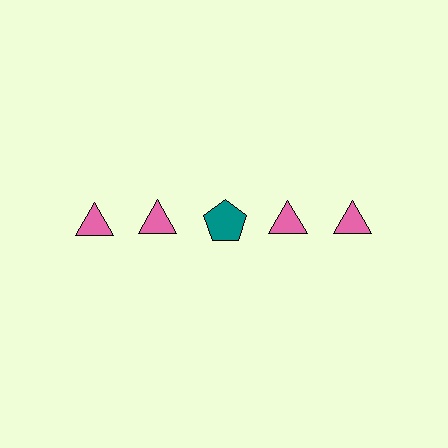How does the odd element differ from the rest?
It differs in both color (teal instead of pink) and shape (pentagon instead of triangle).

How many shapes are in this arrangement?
There are 5 shapes arranged in a grid pattern.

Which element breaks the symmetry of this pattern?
The teal pentagon in the top row, center column breaks the symmetry. All other shapes are pink triangles.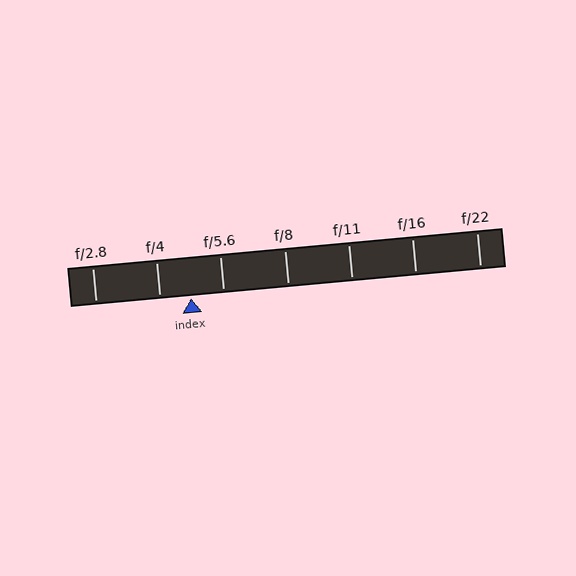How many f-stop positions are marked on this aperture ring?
There are 7 f-stop positions marked.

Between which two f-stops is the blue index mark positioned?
The index mark is between f/4 and f/5.6.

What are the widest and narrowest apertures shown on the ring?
The widest aperture shown is f/2.8 and the narrowest is f/22.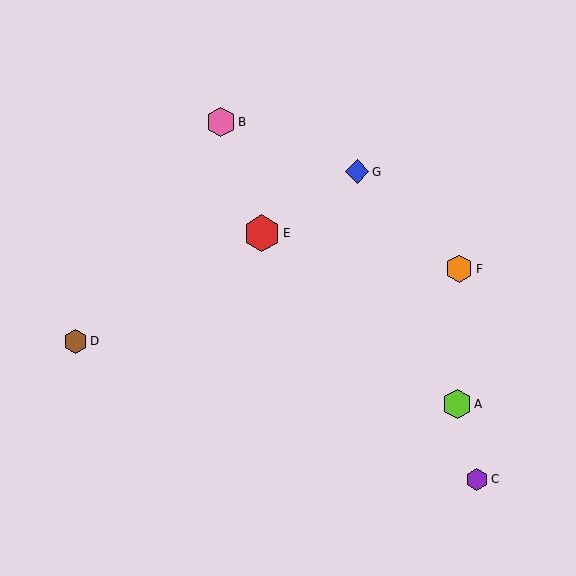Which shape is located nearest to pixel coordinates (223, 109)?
The pink hexagon (labeled B) at (221, 122) is nearest to that location.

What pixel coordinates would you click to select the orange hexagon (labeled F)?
Click at (459, 269) to select the orange hexagon F.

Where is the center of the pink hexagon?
The center of the pink hexagon is at (221, 122).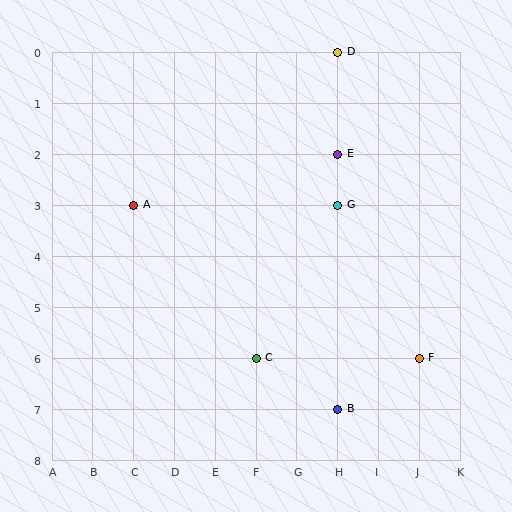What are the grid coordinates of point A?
Point A is at grid coordinates (C, 3).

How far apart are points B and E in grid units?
Points B and E are 5 rows apart.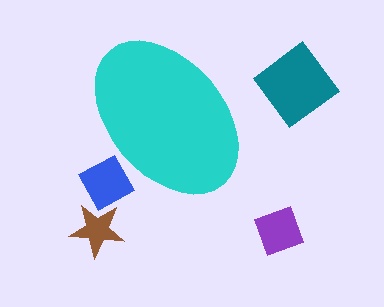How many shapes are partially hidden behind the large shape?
1 shape is partially hidden.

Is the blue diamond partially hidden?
Yes, the blue diamond is partially hidden behind the cyan ellipse.